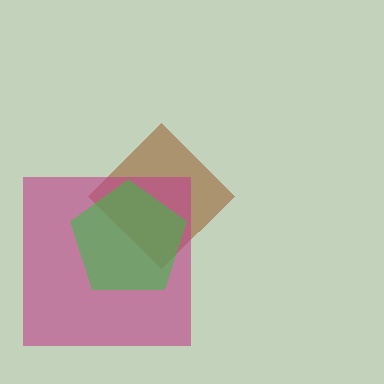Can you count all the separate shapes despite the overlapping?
Yes, there are 3 separate shapes.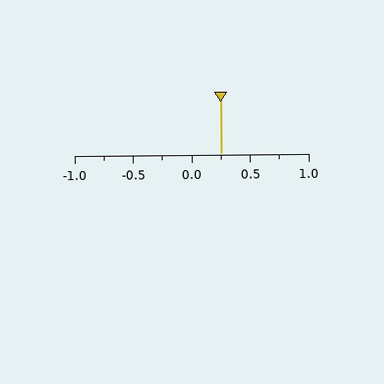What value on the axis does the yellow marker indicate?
The marker indicates approximately 0.25.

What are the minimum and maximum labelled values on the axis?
The axis runs from -1.0 to 1.0.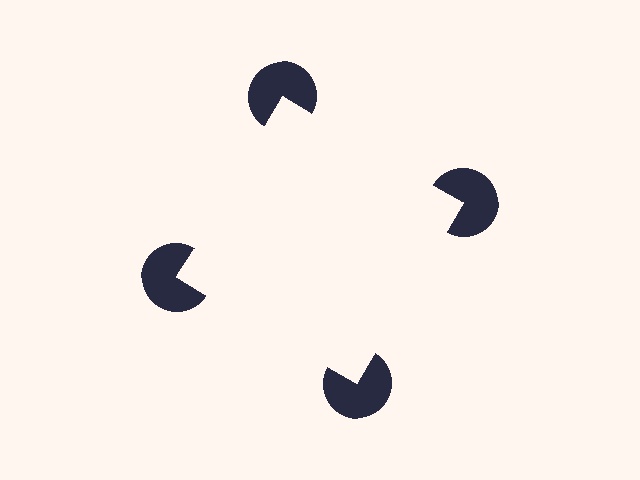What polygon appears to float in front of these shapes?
An illusory square — its edges are inferred from the aligned wedge cuts in the pac-man discs, not physically drawn.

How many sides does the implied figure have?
4 sides.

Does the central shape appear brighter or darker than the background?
It typically appears slightly brighter than the background, even though no actual brightness change is drawn.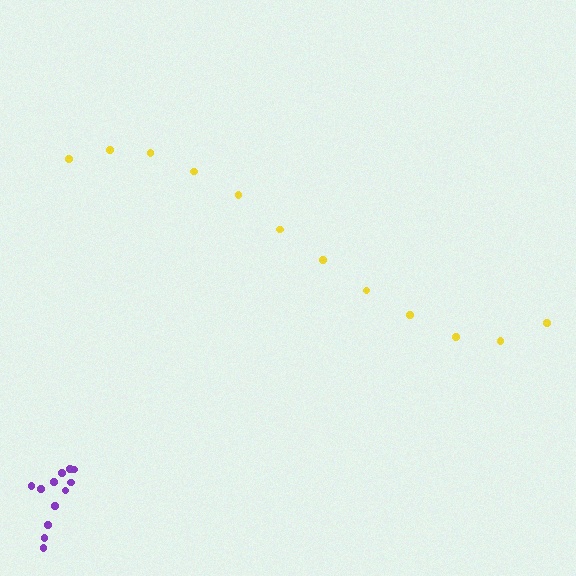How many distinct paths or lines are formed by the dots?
There are 2 distinct paths.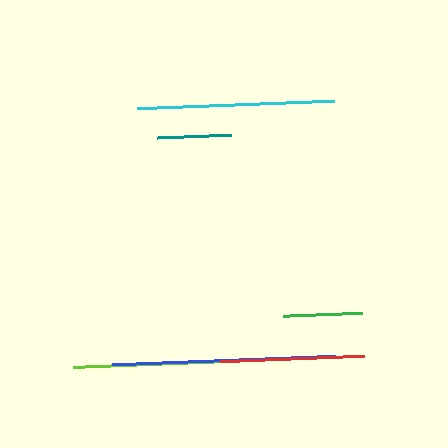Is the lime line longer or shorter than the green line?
The lime line is longer than the green line.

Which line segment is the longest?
The lime line is the longest at approximately 246 pixels.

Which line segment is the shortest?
The teal line is the shortest at approximately 73 pixels.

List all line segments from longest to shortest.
From longest to shortest: lime, blue, cyan, red, green, teal.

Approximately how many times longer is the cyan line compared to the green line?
The cyan line is approximately 2.5 times the length of the green line.